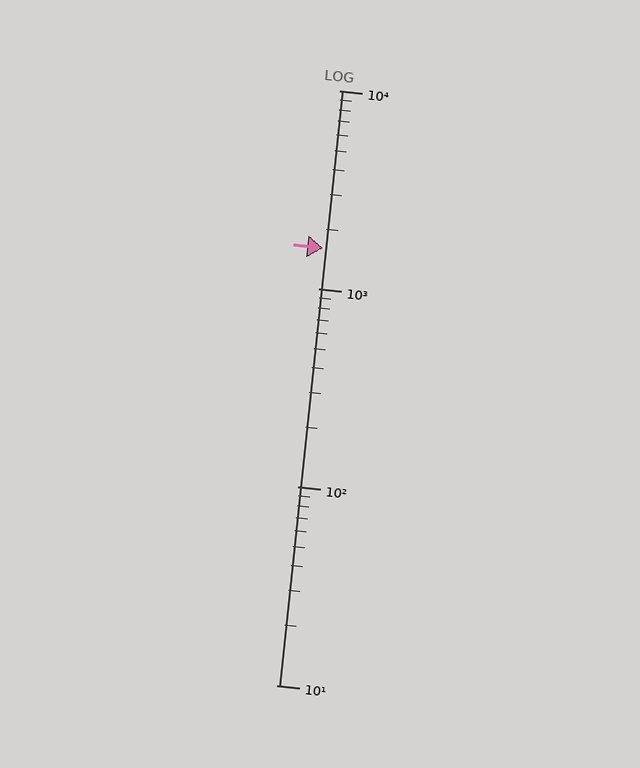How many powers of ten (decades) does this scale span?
The scale spans 3 decades, from 10 to 10000.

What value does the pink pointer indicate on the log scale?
The pointer indicates approximately 1600.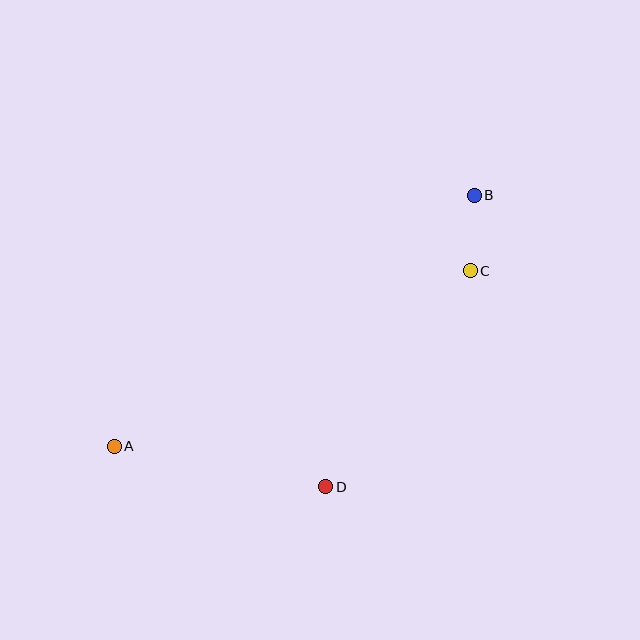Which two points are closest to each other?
Points B and C are closest to each other.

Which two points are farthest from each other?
Points A and B are farthest from each other.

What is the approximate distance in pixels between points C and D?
The distance between C and D is approximately 260 pixels.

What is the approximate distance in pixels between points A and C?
The distance between A and C is approximately 397 pixels.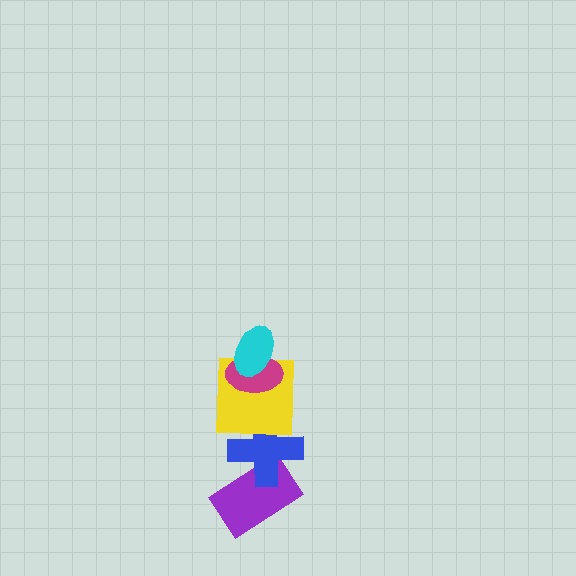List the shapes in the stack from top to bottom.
From top to bottom: the cyan ellipse, the magenta ellipse, the yellow square, the blue cross, the purple rectangle.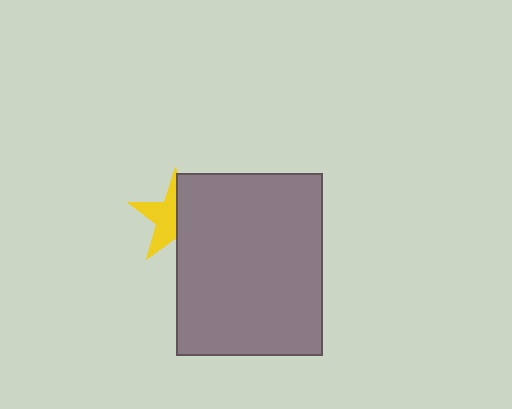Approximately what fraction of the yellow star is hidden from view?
Roughly 51% of the yellow star is hidden behind the gray rectangle.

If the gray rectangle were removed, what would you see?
You would see the complete yellow star.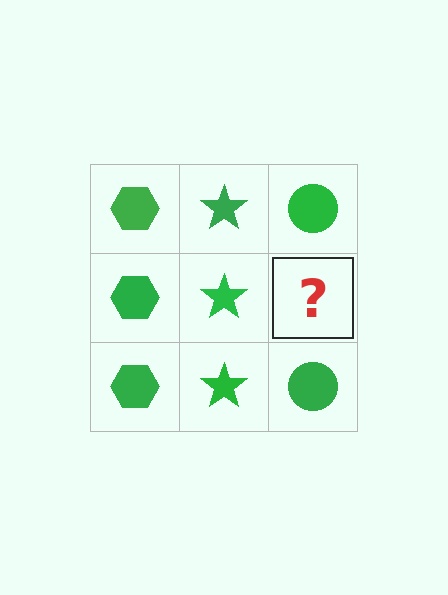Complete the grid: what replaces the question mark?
The question mark should be replaced with a green circle.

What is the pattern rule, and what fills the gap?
The rule is that each column has a consistent shape. The gap should be filled with a green circle.